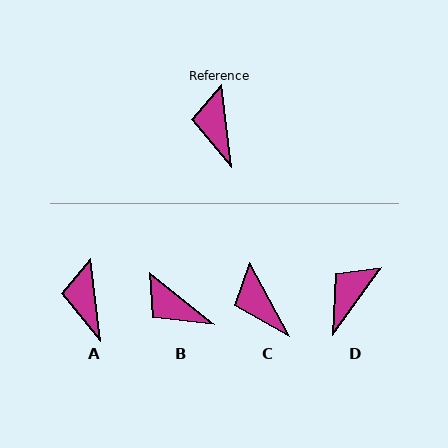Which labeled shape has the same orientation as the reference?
A.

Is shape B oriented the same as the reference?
No, it is off by about 44 degrees.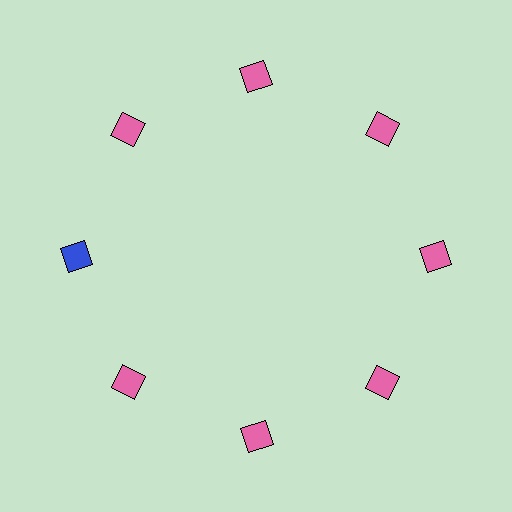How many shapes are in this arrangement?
There are 8 shapes arranged in a ring pattern.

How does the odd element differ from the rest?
It has a different color: blue instead of pink.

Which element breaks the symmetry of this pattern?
The blue square at roughly the 9 o'clock position breaks the symmetry. All other shapes are pink squares.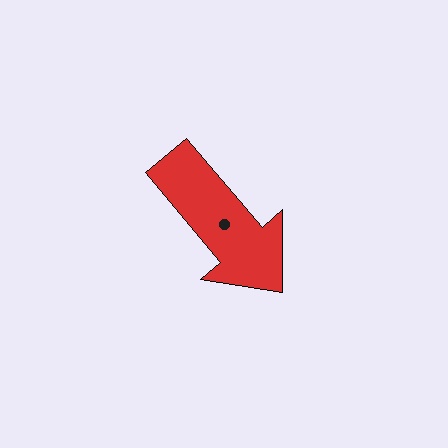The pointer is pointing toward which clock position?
Roughly 5 o'clock.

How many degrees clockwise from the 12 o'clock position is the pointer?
Approximately 140 degrees.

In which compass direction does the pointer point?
Southeast.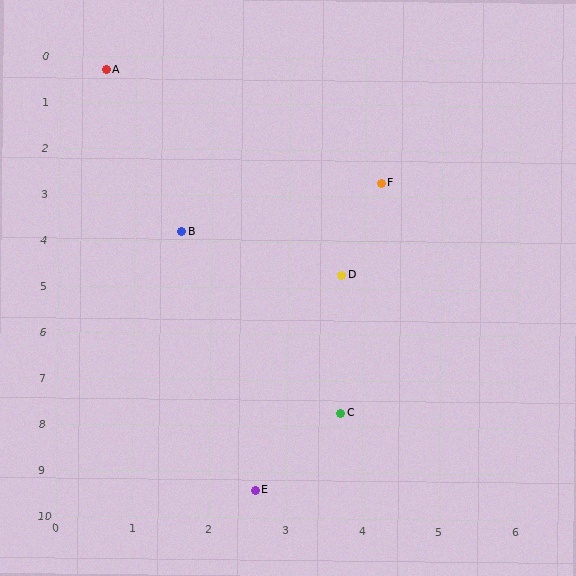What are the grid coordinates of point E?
Point E is at approximately (2.6, 9.4).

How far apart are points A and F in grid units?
Points A and F are about 4.3 grid units apart.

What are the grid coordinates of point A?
Point A is at approximately (0.6, 0.3).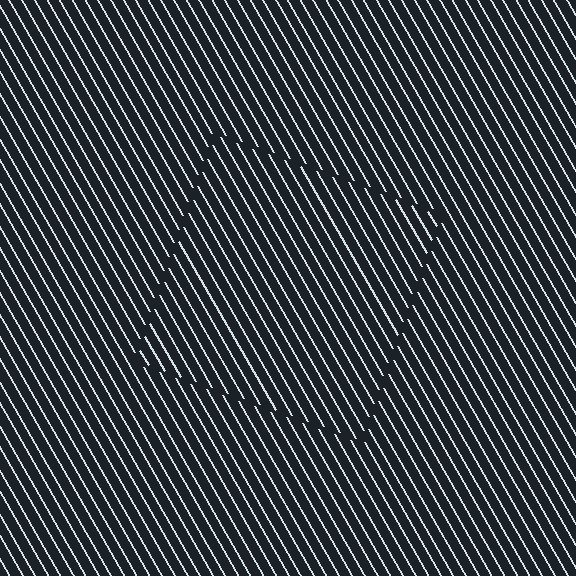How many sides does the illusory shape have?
4 sides — the line-ends trace a square.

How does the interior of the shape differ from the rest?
The interior of the shape contains the same grating, shifted by half a period — the contour is defined by the phase discontinuity where line-ends from the inner and outer gratings abut.